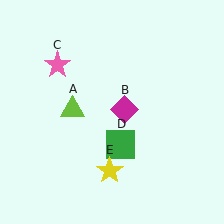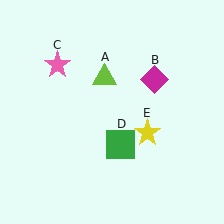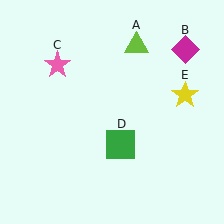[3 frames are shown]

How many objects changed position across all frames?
3 objects changed position: lime triangle (object A), magenta diamond (object B), yellow star (object E).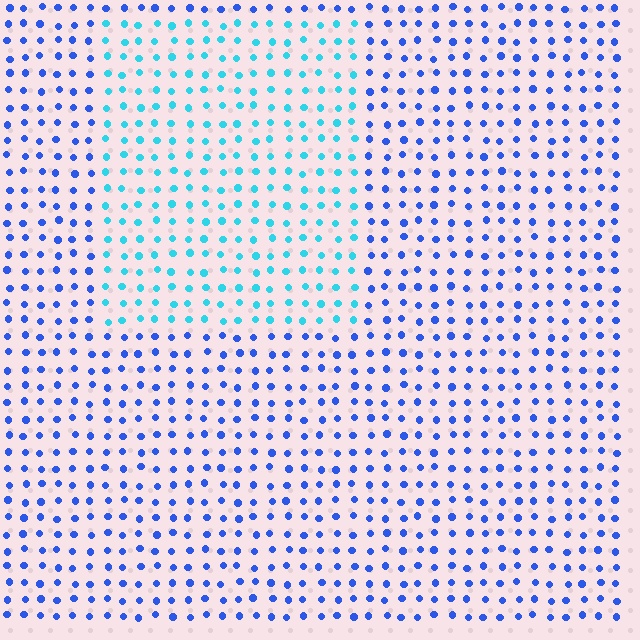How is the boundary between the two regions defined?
The boundary is defined purely by a slight shift in hue (about 40 degrees). Spacing, size, and orientation are identical on both sides.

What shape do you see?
I see a rectangle.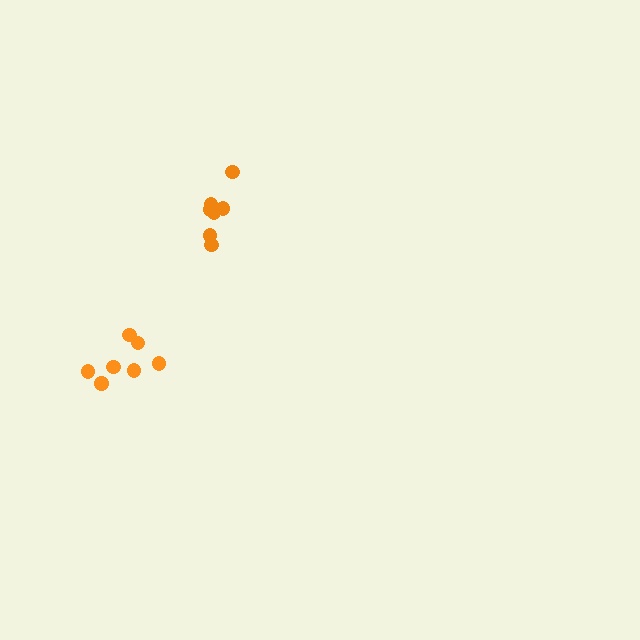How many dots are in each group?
Group 1: 7 dots, Group 2: 7 dots (14 total).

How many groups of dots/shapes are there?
There are 2 groups.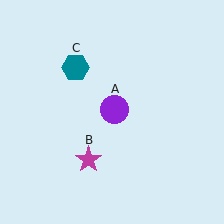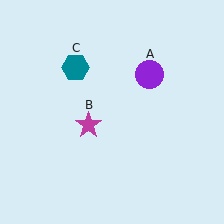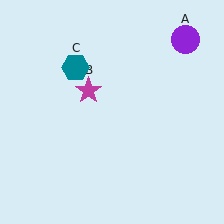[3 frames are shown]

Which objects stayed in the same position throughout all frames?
Teal hexagon (object C) remained stationary.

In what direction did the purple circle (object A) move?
The purple circle (object A) moved up and to the right.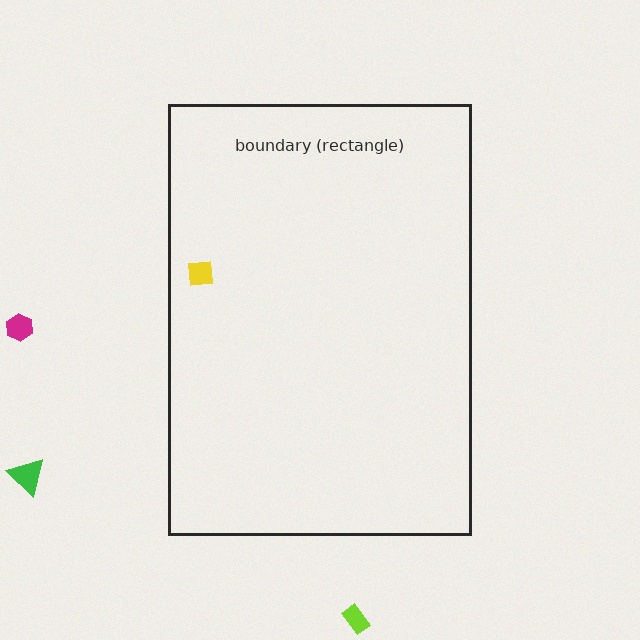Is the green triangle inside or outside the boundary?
Outside.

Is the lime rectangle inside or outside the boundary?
Outside.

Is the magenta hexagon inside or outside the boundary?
Outside.